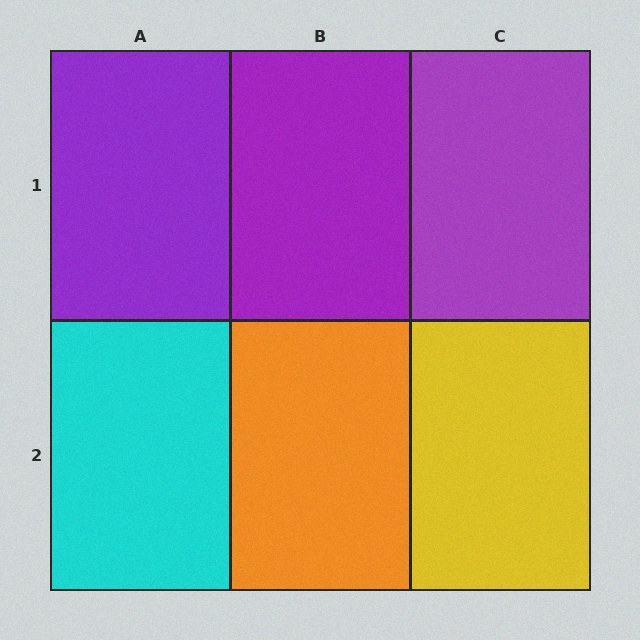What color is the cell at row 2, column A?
Cyan.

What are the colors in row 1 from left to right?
Purple, purple, purple.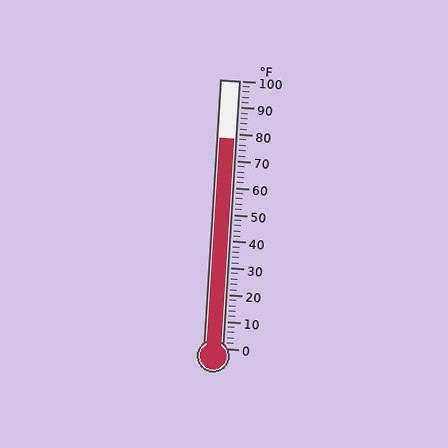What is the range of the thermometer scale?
The thermometer scale ranges from 0°F to 100°F.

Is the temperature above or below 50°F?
The temperature is above 50°F.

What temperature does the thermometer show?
The thermometer shows approximately 78°F.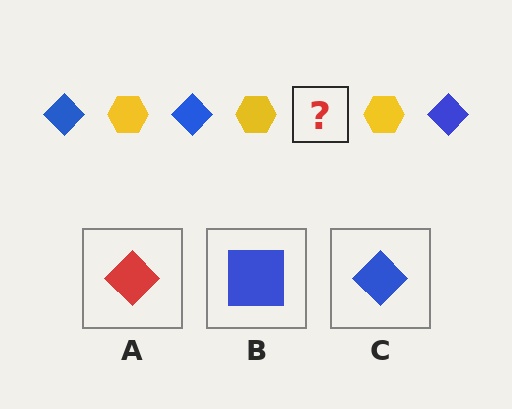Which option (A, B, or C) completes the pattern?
C.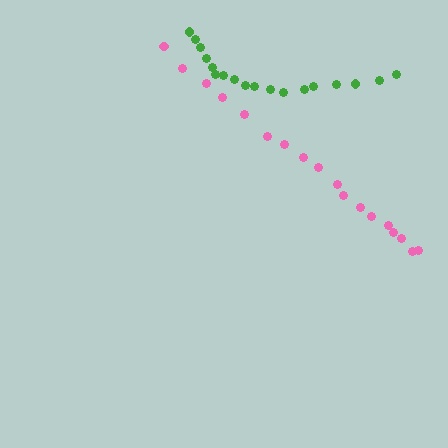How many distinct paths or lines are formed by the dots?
There are 2 distinct paths.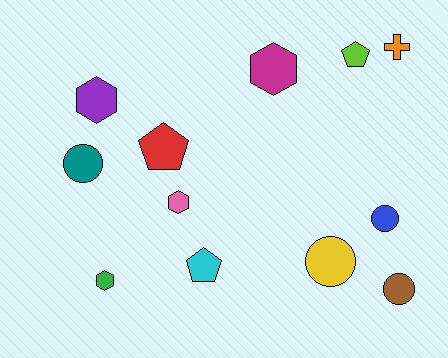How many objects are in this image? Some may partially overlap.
There are 12 objects.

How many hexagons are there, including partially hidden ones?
There are 4 hexagons.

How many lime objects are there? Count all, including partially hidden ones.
There is 1 lime object.